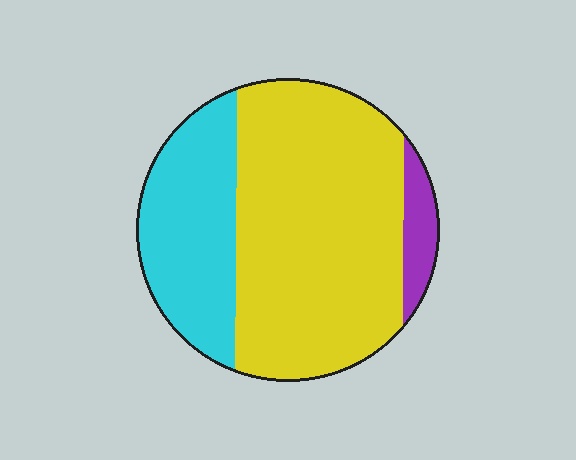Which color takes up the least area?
Purple, at roughly 5%.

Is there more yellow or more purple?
Yellow.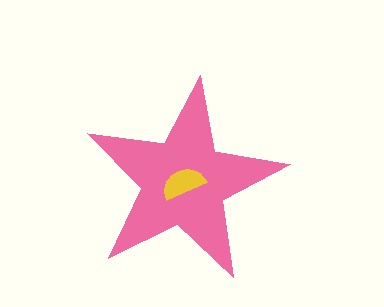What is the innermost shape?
The yellow semicircle.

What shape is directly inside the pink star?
The yellow semicircle.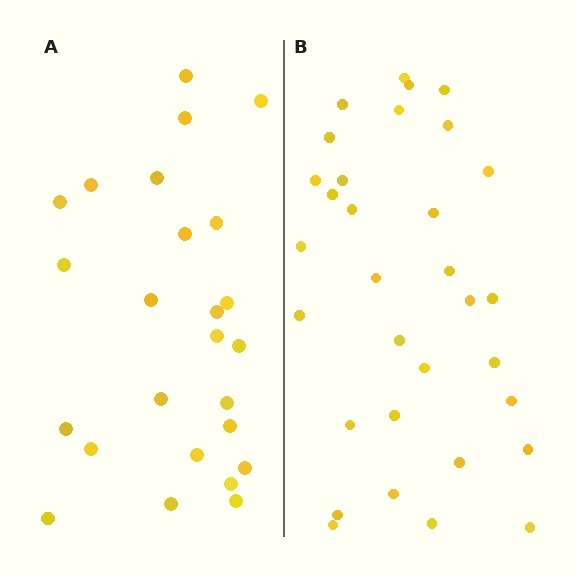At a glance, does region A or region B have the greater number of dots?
Region B (the right region) has more dots.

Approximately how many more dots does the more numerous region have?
Region B has roughly 8 or so more dots than region A.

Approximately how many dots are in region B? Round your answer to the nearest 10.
About 30 dots. (The exact count is 32, which rounds to 30.)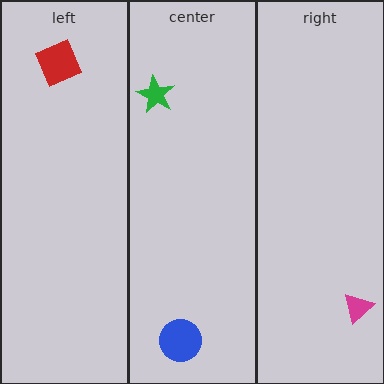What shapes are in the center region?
The green star, the blue circle.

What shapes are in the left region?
The red square.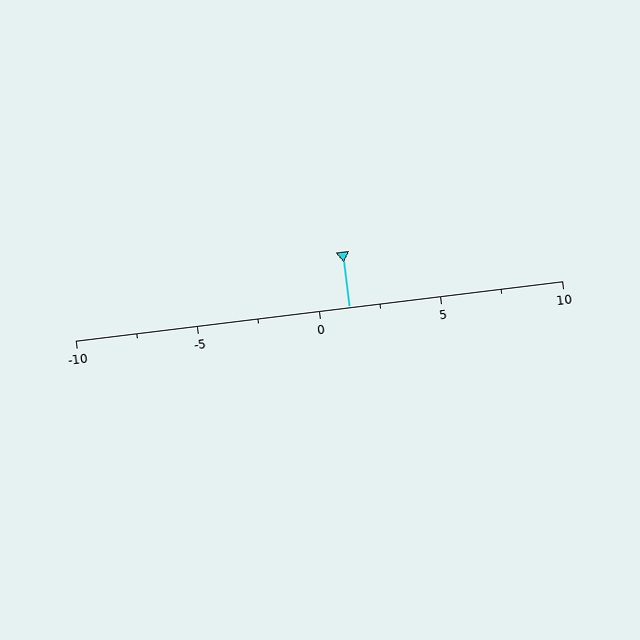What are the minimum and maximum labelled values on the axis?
The axis runs from -10 to 10.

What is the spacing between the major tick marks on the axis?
The major ticks are spaced 5 apart.